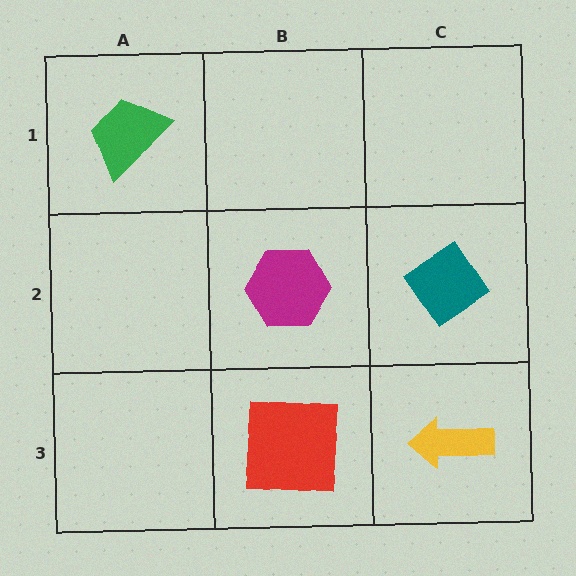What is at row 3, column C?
A yellow arrow.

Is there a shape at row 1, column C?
No, that cell is empty.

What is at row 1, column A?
A green trapezoid.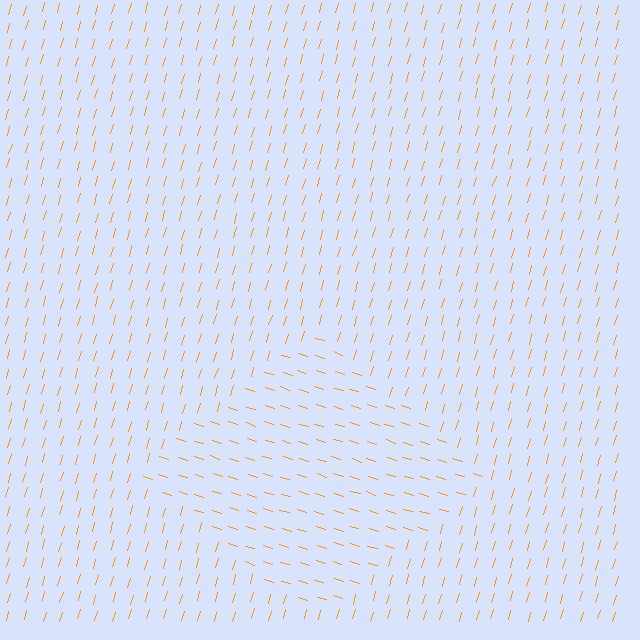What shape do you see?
I see a diamond.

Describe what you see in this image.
The image is filled with small orange line segments. A diamond region in the image has lines oriented differently from the surrounding lines, creating a visible texture boundary.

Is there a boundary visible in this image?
Yes, there is a texture boundary formed by a change in line orientation.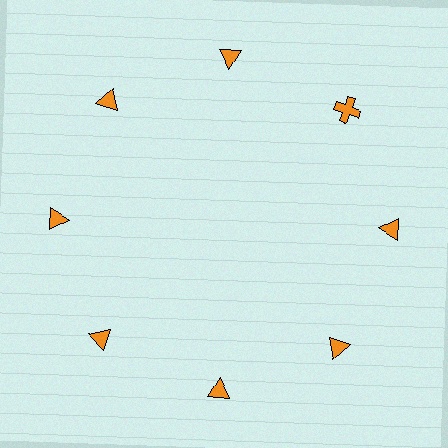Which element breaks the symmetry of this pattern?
The orange cross at roughly the 2 o'clock position breaks the symmetry. All other shapes are orange triangles.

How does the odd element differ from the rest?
It has a different shape: cross instead of triangle.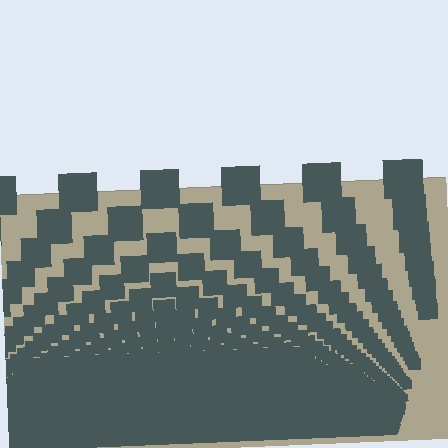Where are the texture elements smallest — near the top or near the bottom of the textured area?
Near the bottom.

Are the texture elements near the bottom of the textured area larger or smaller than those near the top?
Smaller. The gradient is inverted — elements near the bottom are smaller and denser.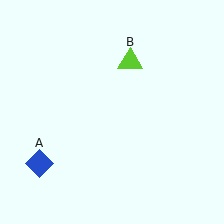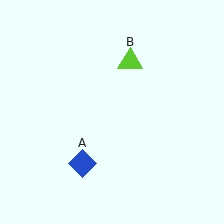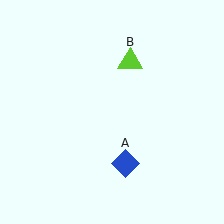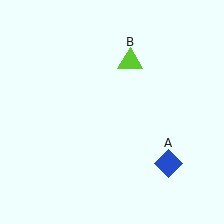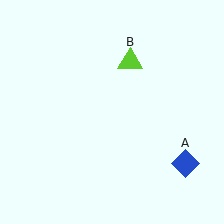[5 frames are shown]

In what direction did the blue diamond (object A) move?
The blue diamond (object A) moved right.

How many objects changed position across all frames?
1 object changed position: blue diamond (object A).